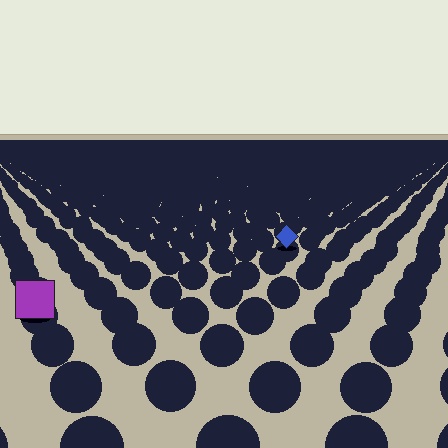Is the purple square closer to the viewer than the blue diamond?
Yes. The purple square is closer — you can tell from the texture gradient: the ground texture is coarser near it.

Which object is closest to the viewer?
The purple square is closest. The texture marks near it are larger and more spread out.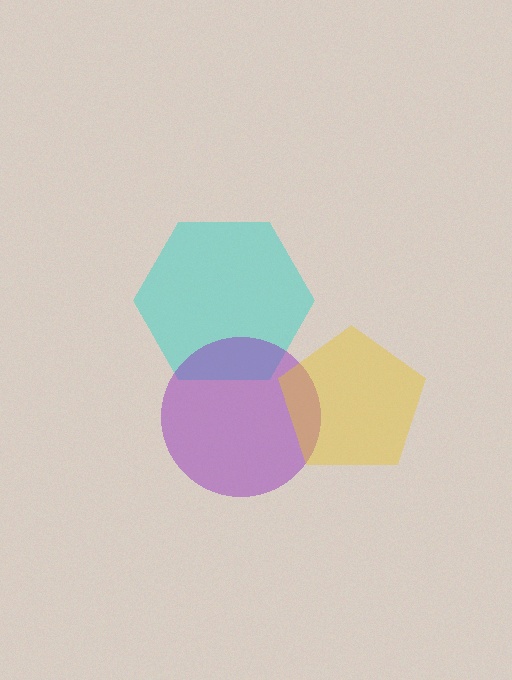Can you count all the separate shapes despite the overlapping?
Yes, there are 3 separate shapes.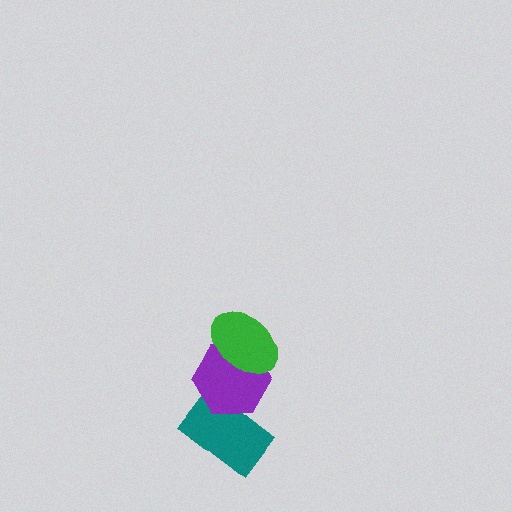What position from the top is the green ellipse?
The green ellipse is 1st from the top.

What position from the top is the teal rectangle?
The teal rectangle is 3rd from the top.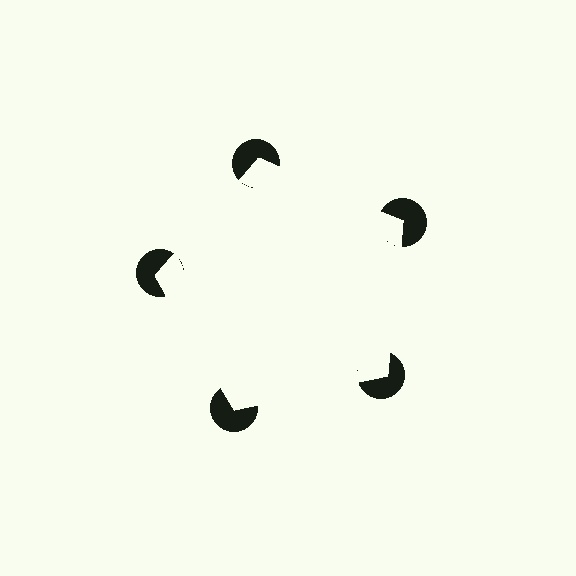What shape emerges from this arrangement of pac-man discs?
An illusory pentagon — its edges are inferred from the aligned wedge cuts in the pac-man discs, not physically drawn.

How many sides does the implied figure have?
5 sides.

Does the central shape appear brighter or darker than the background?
It typically appears slightly brighter than the background, even though no actual brightness change is drawn.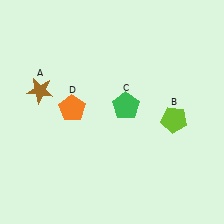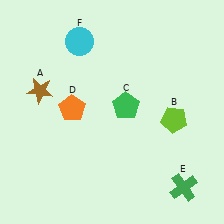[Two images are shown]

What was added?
A green cross (E), a cyan circle (F) were added in Image 2.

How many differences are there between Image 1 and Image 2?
There are 2 differences between the two images.